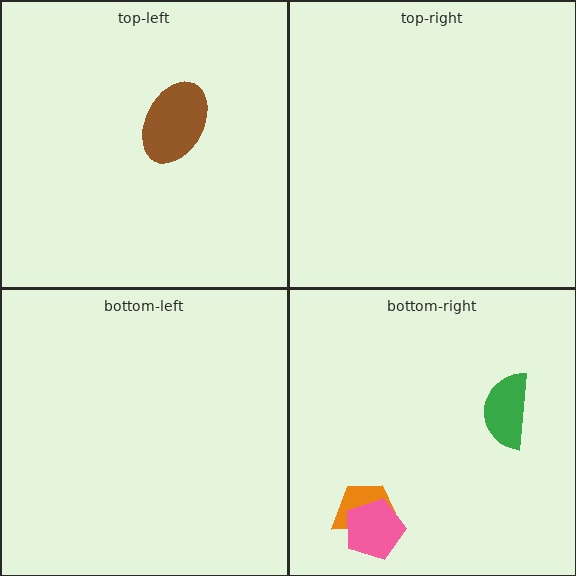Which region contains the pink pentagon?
The bottom-right region.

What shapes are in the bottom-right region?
The orange trapezoid, the pink pentagon, the green semicircle.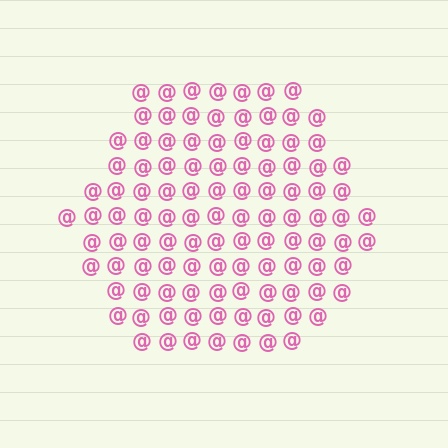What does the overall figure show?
The overall figure shows a hexagon.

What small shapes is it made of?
It is made of small at signs.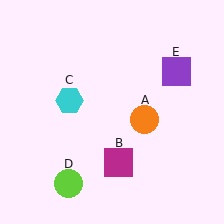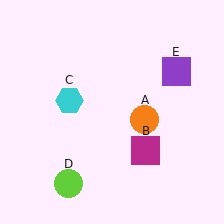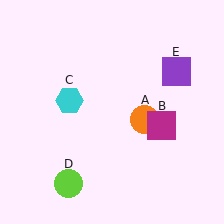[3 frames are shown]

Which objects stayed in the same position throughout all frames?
Orange circle (object A) and cyan hexagon (object C) and lime circle (object D) and purple square (object E) remained stationary.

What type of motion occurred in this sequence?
The magenta square (object B) rotated counterclockwise around the center of the scene.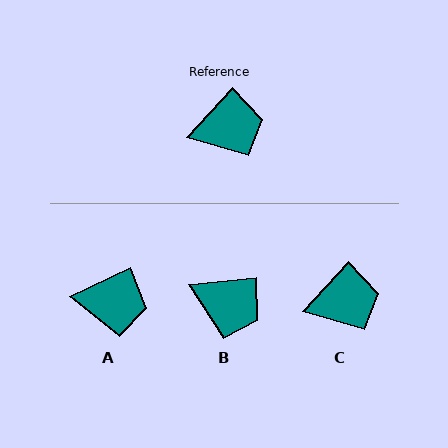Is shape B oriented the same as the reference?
No, it is off by about 41 degrees.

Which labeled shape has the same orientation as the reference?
C.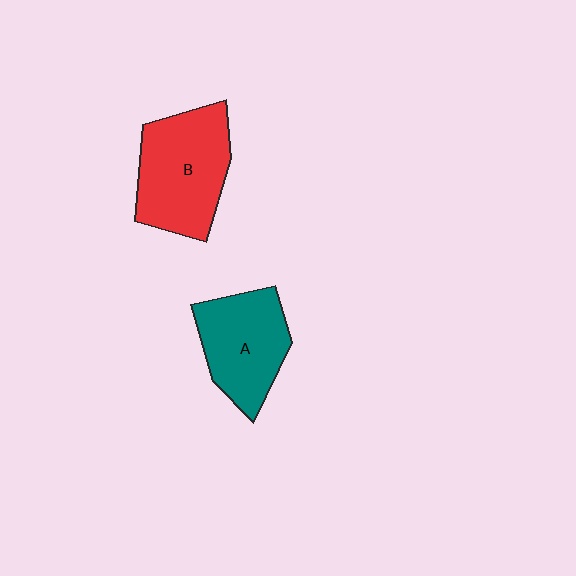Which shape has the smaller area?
Shape A (teal).